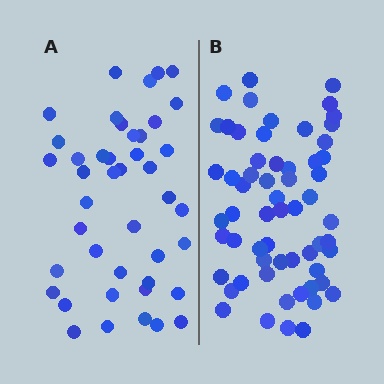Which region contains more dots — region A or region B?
Region B (the right region) has more dots.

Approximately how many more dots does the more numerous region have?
Region B has approximately 15 more dots than region A.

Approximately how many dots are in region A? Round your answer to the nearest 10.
About 40 dots. (The exact count is 43, which rounds to 40.)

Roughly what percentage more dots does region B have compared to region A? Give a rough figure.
About 40% more.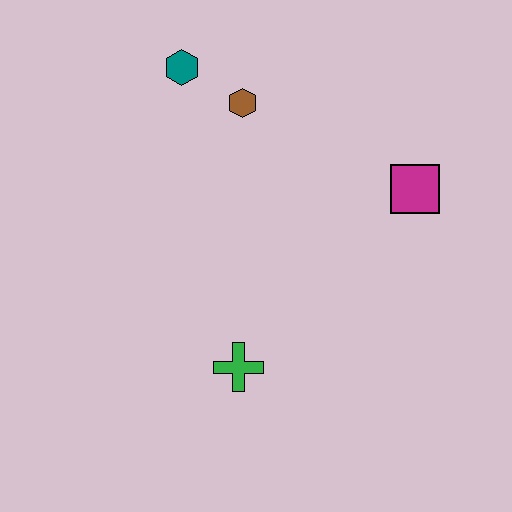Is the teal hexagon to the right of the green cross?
No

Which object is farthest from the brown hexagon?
The green cross is farthest from the brown hexagon.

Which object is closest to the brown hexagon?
The teal hexagon is closest to the brown hexagon.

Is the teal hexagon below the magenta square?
No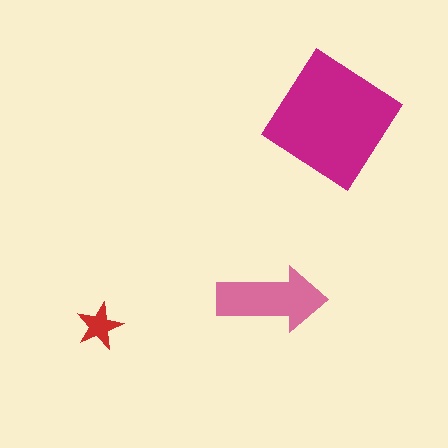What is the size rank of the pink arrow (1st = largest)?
2nd.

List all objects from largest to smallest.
The magenta diamond, the pink arrow, the red star.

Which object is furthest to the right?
The magenta diamond is rightmost.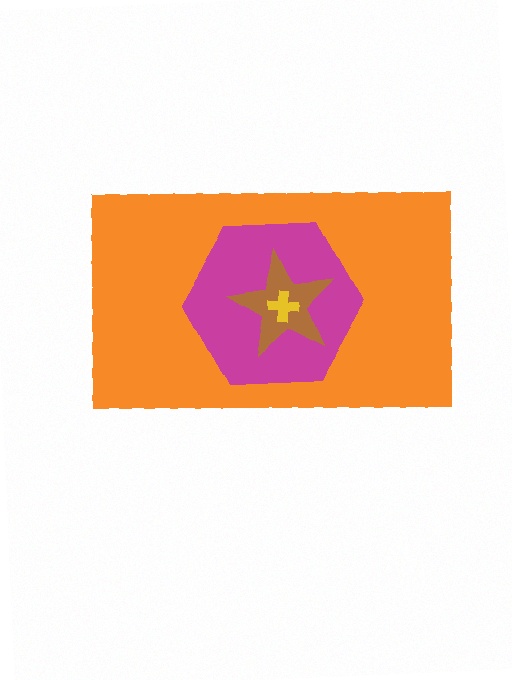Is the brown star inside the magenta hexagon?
Yes.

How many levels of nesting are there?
4.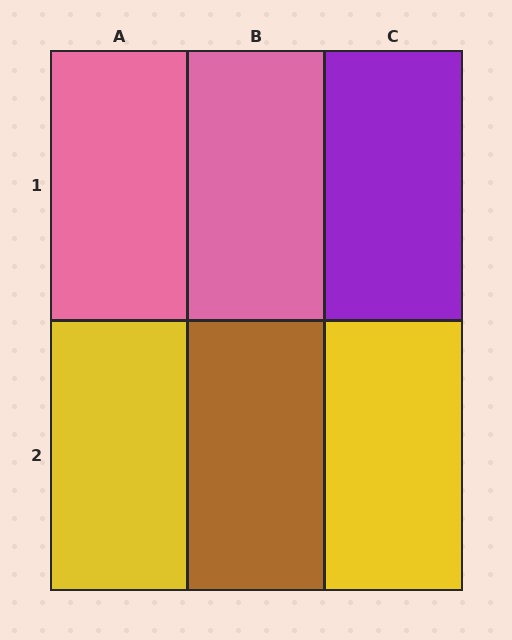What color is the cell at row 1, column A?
Pink.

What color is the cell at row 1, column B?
Pink.